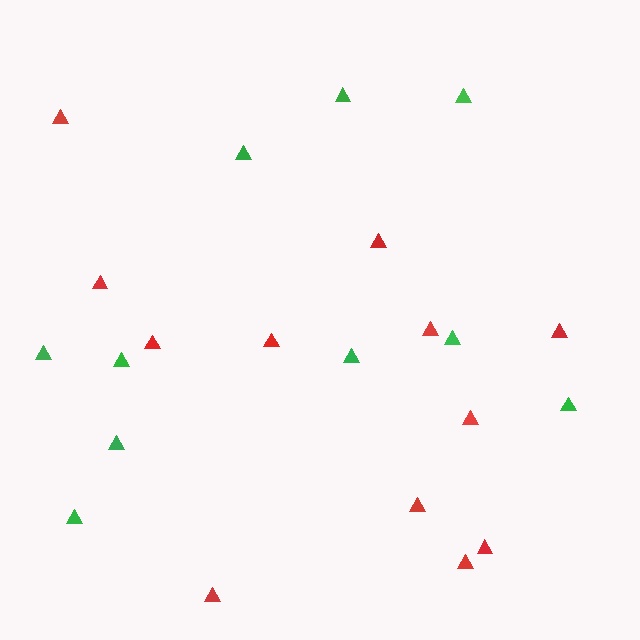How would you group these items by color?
There are 2 groups: one group of green triangles (10) and one group of red triangles (12).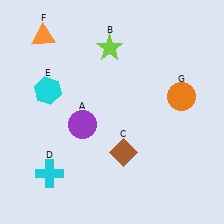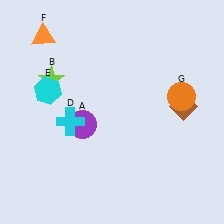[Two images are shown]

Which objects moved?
The objects that moved are: the lime star (B), the brown diamond (C), the cyan cross (D).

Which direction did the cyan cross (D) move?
The cyan cross (D) moved up.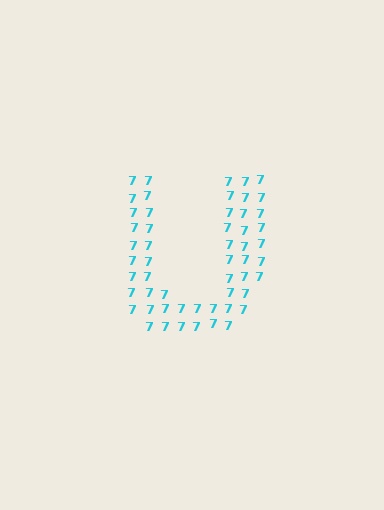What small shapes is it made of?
It is made of small digit 7's.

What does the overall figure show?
The overall figure shows the letter U.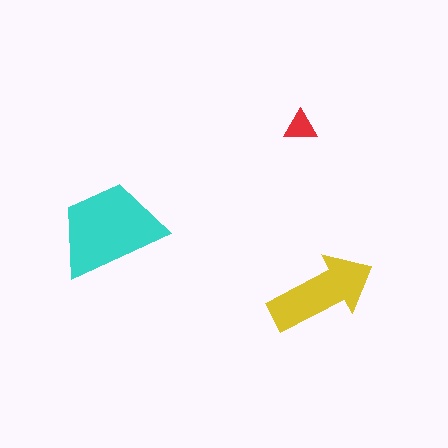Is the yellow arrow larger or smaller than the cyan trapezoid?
Smaller.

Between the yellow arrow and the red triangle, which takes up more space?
The yellow arrow.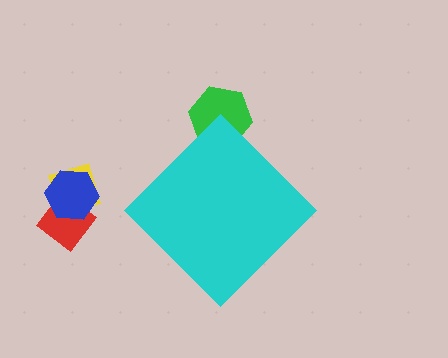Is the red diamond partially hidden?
No, the red diamond is fully visible.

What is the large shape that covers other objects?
A cyan diamond.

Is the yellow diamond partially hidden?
No, the yellow diamond is fully visible.